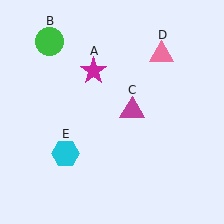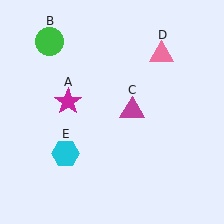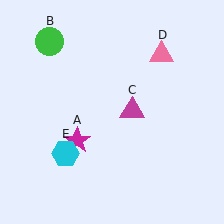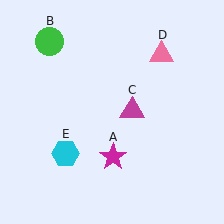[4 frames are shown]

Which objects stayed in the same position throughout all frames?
Green circle (object B) and magenta triangle (object C) and pink triangle (object D) and cyan hexagon (object E) remained stationary.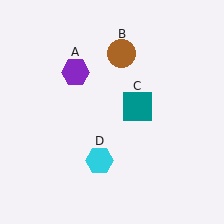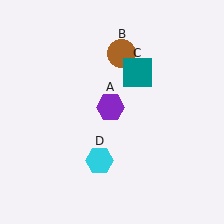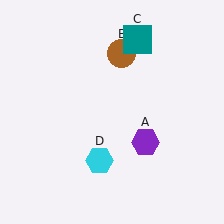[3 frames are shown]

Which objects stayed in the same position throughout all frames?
Brown circle (object B) and cyan hexagon (object D) remained stationary.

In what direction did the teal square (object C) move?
The teal square (object C) moved up.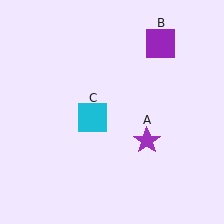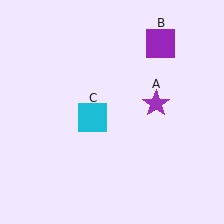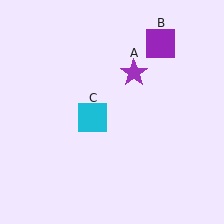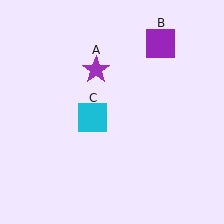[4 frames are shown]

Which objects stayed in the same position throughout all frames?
Purple square (object B) and cyan square (object C) remained stationary.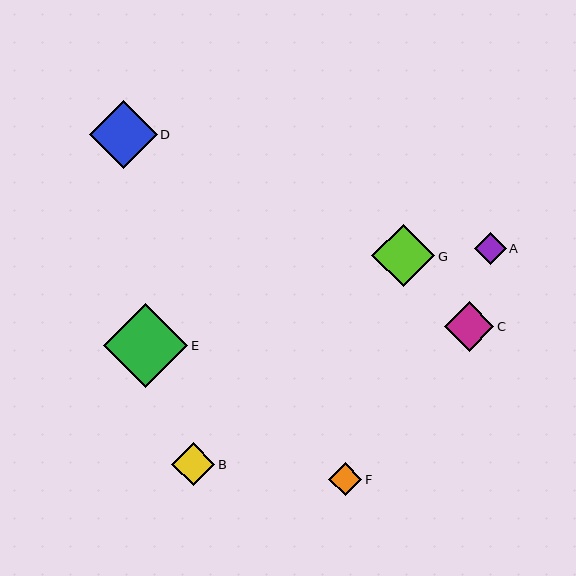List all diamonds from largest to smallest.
From largest to smallest: E, D, G, C, B, F, A.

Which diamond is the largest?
Diamond E is the largest with a size of approximately 84 pixels.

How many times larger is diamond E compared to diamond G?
Diamond E is approximately 1.3 times the size of diamond G.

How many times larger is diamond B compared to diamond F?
Diamond B is approximately 1.3 times the size of diamond F.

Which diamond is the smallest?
Diamond A is the smallest with a size of approximately 32 pixels.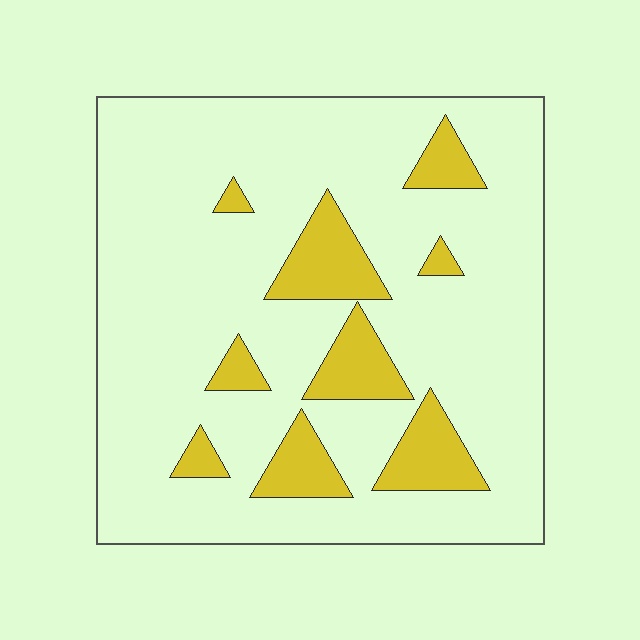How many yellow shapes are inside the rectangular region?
9.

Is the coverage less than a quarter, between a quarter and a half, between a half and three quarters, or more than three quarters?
Less than a quarter.